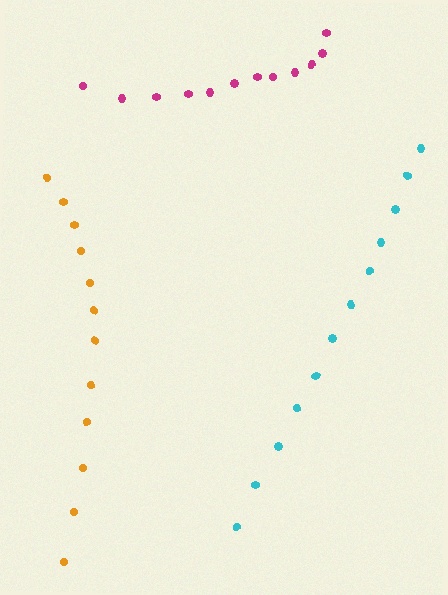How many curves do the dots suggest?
There are 3 distinct paths.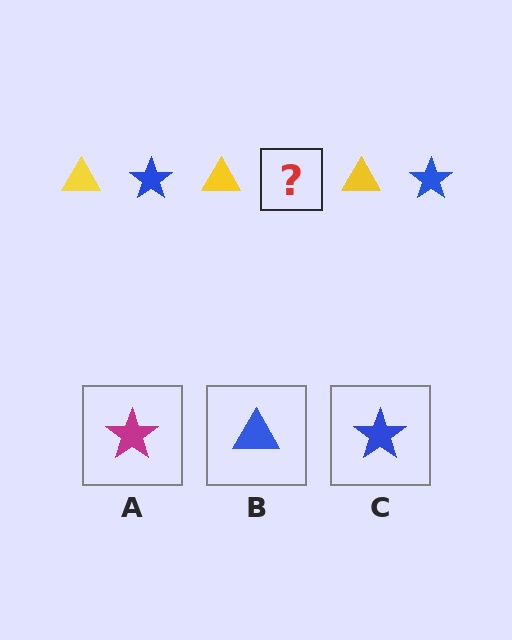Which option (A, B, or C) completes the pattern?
C.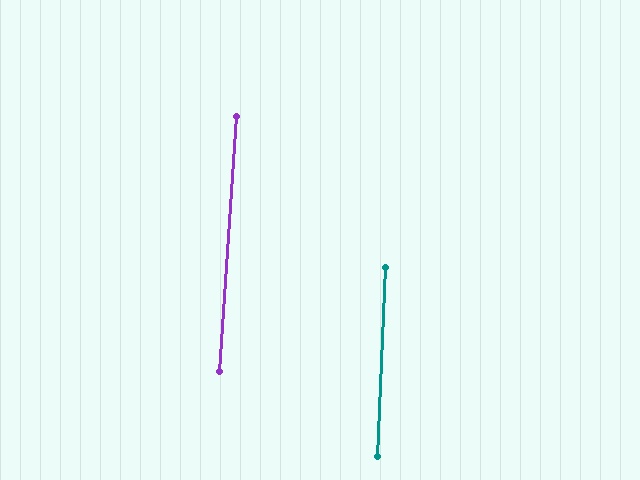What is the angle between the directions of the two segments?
Approximately 1 degree.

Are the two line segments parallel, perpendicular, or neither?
Parallel — their directions differ by only 1.5°.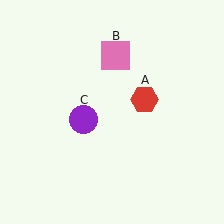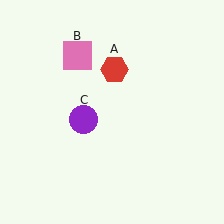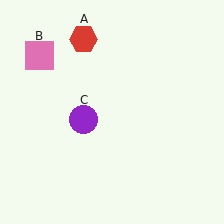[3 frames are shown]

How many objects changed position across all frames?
2 objects changed position: red hexagon (object A), pink square (object B).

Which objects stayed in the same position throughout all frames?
Purple circle (object C) remained stationary.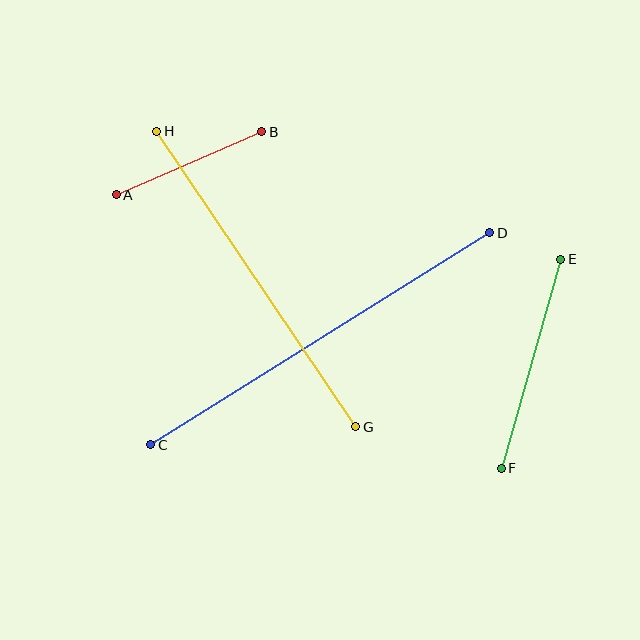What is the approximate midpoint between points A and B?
The midpoint is at approximately (189, 163) pixels.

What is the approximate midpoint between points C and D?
The midpoint is at approximately (320, 339) pixels.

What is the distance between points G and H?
The distance is approximately 357 pixels.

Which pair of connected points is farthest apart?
Points C and D are farthest apart.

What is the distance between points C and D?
The distance is approximately 400 pixels.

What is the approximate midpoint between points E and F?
The midpoint is at approximately (531, 364) pixels.